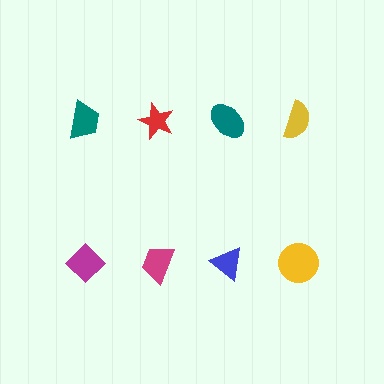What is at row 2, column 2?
A magenta trapezoid.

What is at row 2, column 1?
A magenta diamond.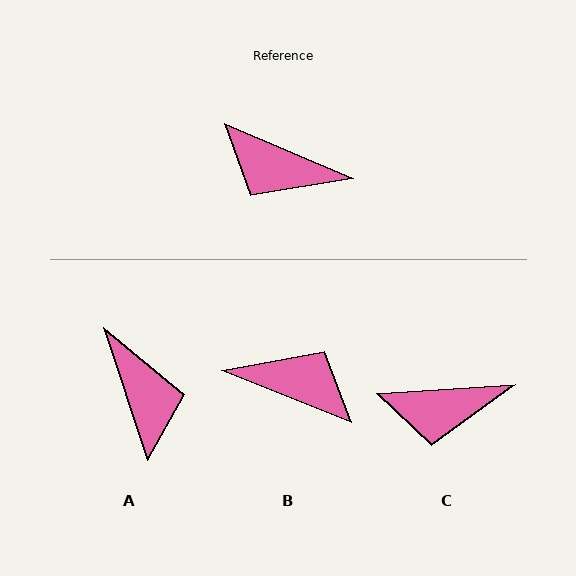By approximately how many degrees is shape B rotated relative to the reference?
Approximately 179 degrees clockwise.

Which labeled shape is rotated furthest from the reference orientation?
B, about 179 degrees away.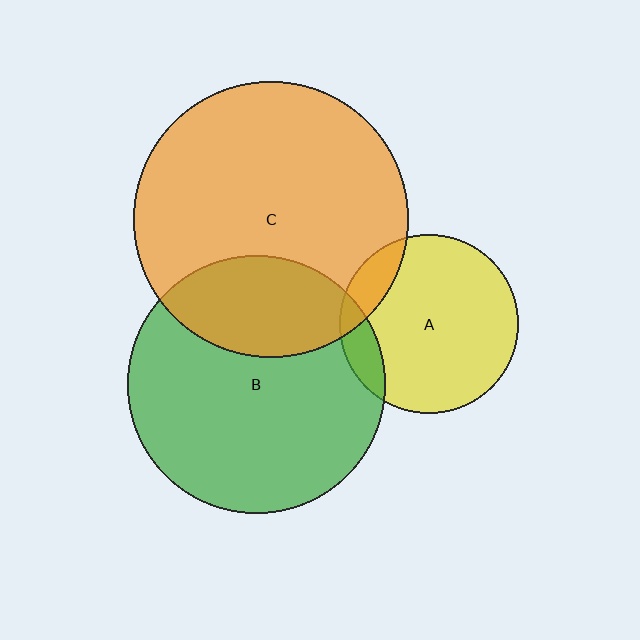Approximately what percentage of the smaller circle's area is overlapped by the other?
Approximately 15%.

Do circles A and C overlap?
Yes.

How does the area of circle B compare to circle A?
Approximately 2.1 times.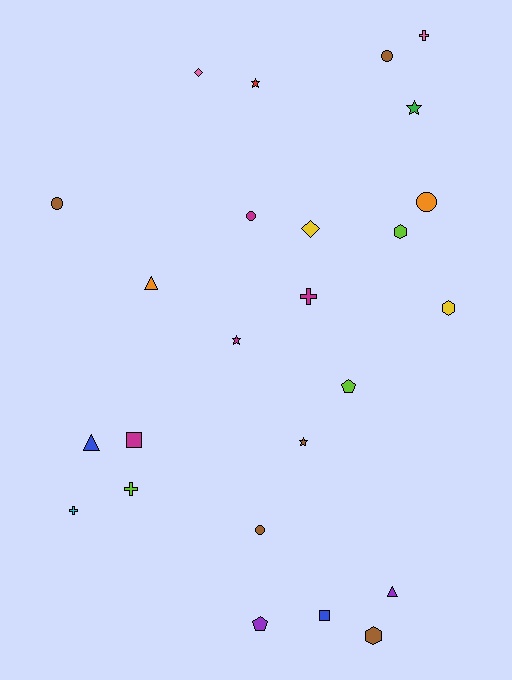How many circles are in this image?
There are 5 circles.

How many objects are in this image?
There are 25 objects.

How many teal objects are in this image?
There are no teal objects.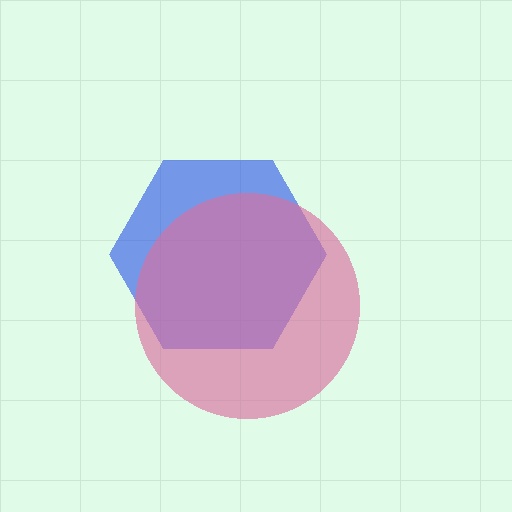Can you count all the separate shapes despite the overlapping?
Yes, there are 2 separate shapes.